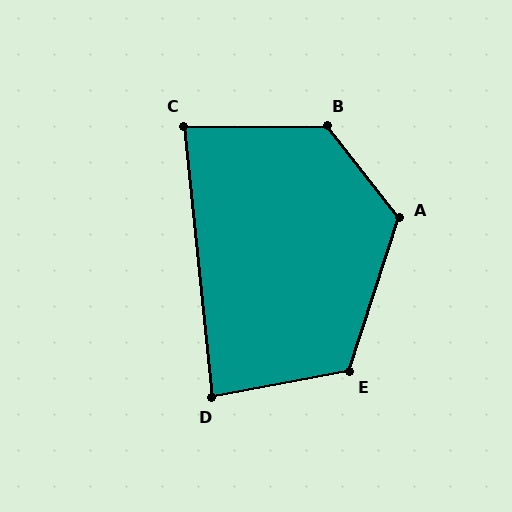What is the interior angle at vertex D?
Approximately 85 degrees (approximately right).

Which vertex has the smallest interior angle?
C, at approximately 84 degrees.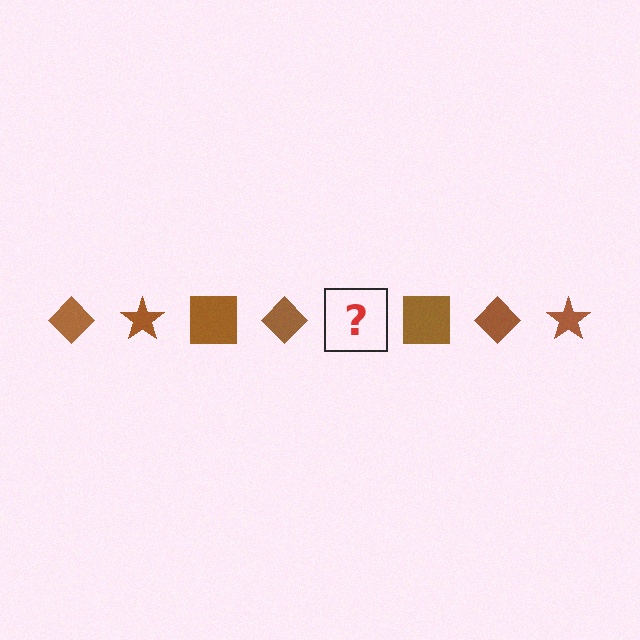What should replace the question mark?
The question mark should be replaced with a brown star.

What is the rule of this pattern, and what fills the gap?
The rule is that the pattern cycles through diamond, star, square shapes in brown. The gap should be filled with a brown star.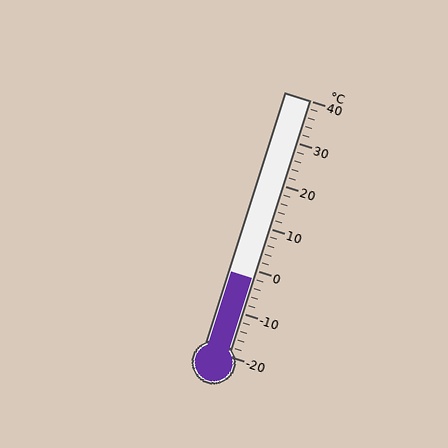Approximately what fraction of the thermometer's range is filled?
The thermometer is filled to approximately 30% of its range.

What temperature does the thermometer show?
The thermometer shows approximately -2°C.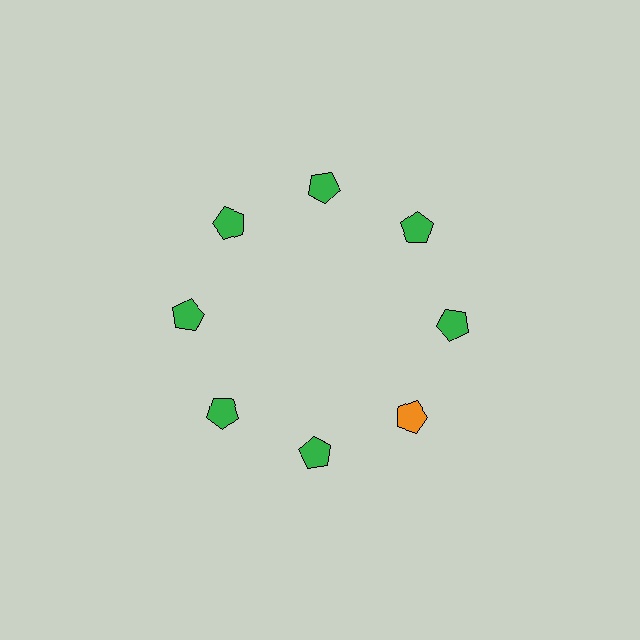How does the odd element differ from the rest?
It has a different color: orange instead of green.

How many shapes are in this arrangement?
There are 8 shapes arranged in a ring pattern.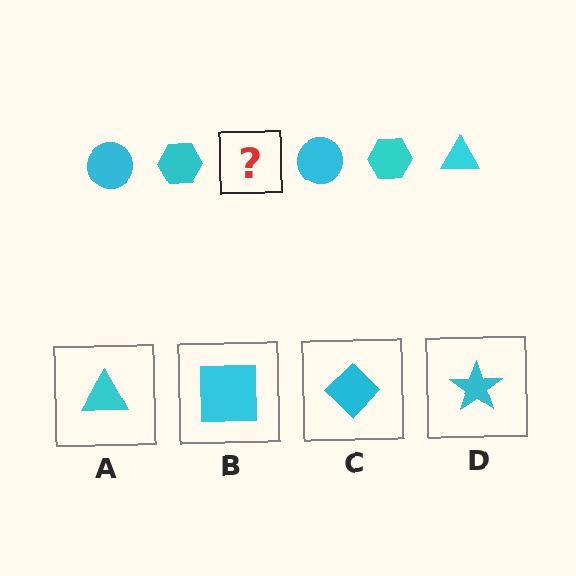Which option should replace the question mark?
Option A.